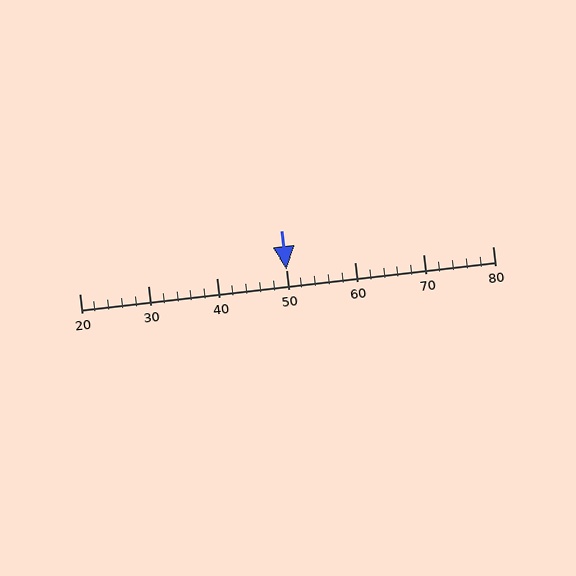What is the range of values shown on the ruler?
The ruler shows values from 20 to 80.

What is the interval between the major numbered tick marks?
The major tick marks are spaced 10 units apart.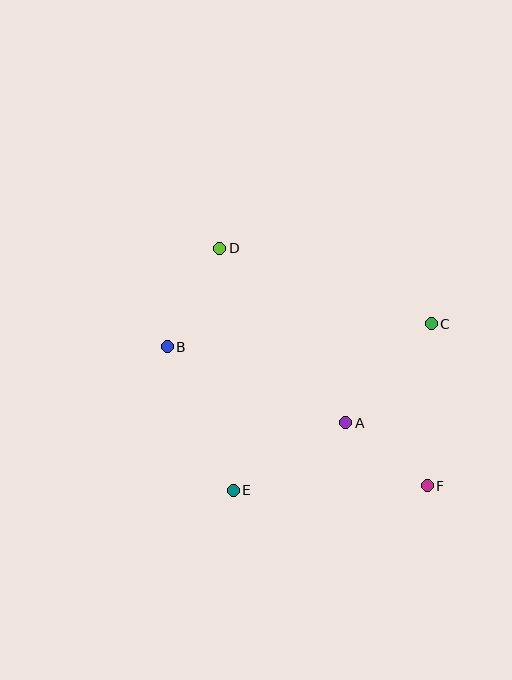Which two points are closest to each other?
Points A and F are closest to each other.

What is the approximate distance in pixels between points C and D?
The distance between C and D is approximately 225 pixels.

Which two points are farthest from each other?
Points D and F are farthest from each other.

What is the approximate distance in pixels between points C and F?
The distance between C and F is approximately 162 pixels.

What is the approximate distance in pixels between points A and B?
The distance between A and B is approximately 194 pixels.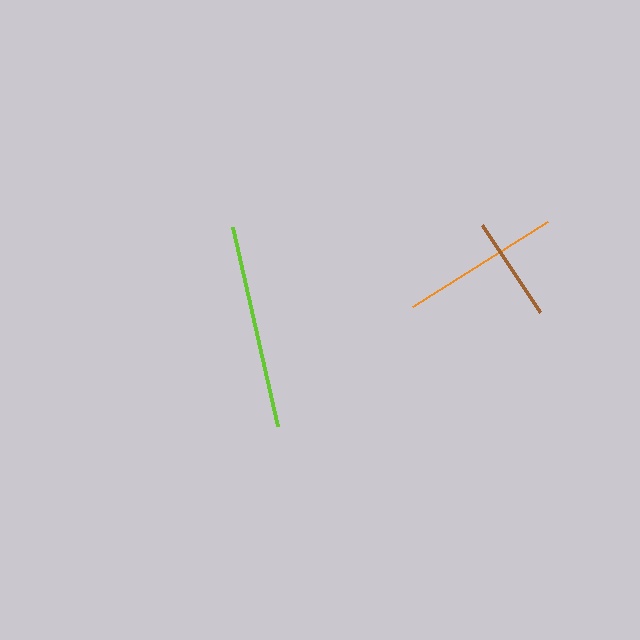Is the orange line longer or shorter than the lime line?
The lime line is longer than the orange line.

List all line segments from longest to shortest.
From longest to shortest: lime, orange, brown.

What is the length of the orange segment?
The orange segment is approximately 159 pixels long.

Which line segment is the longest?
The lime line is the longest at approximately 204 pixels.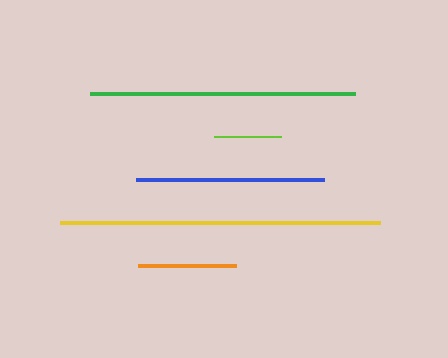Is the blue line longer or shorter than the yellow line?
The yellow line is longer than the blue line.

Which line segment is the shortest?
The lime line is the shortest at approximately 67 pixels.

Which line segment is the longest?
The yellow line is the longest at approximately 320 pixels.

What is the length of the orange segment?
The orange segment is approximately 99 pixels long.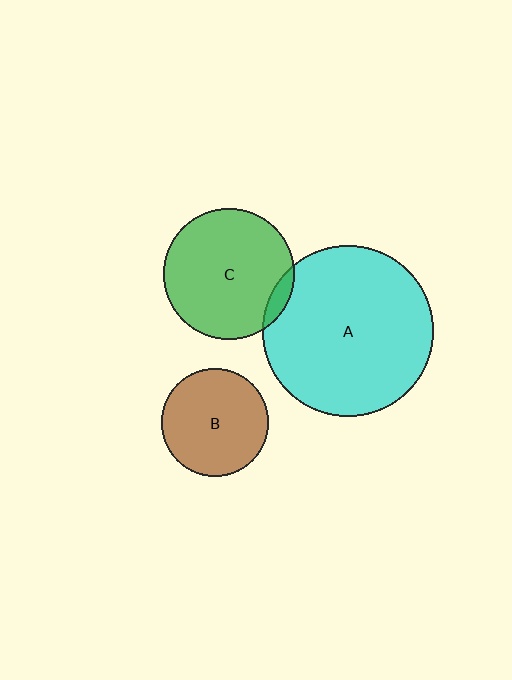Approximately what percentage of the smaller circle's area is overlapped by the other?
Approximately 5%.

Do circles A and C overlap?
Yes.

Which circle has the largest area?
Circle A (cyan).